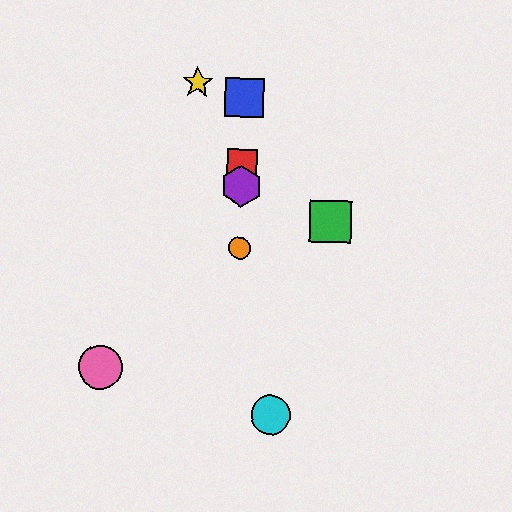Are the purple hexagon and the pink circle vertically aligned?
No, the purple hexagon is at x≈242 and the pink circle is at x≈100.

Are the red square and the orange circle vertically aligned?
Yes, both are at x≈242.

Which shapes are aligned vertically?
The red square, the blue square, the purple hexagon, the orange circle are aligned vertically.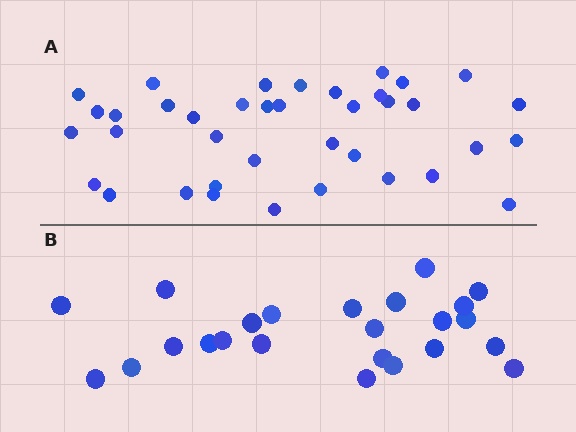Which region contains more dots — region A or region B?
Region A (the top region) has more dots.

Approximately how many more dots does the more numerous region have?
Region A has approximately 15 more dots than region B.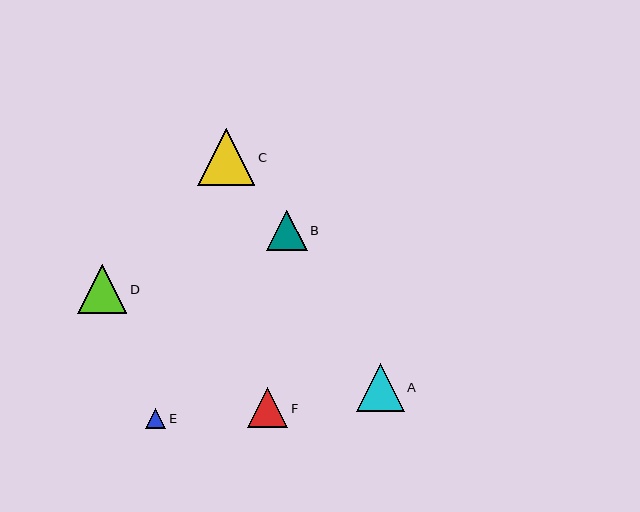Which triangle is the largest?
Triangle C is the largest with a size of approximately 57 pixels.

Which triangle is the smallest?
Triangle E is the smallest with a size of approximately 20 pixels.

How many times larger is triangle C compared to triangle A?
Triangle C is approximately 1.2 times the size of triangle A.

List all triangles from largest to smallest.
From largest to smallest: C, D, A, B, F, E.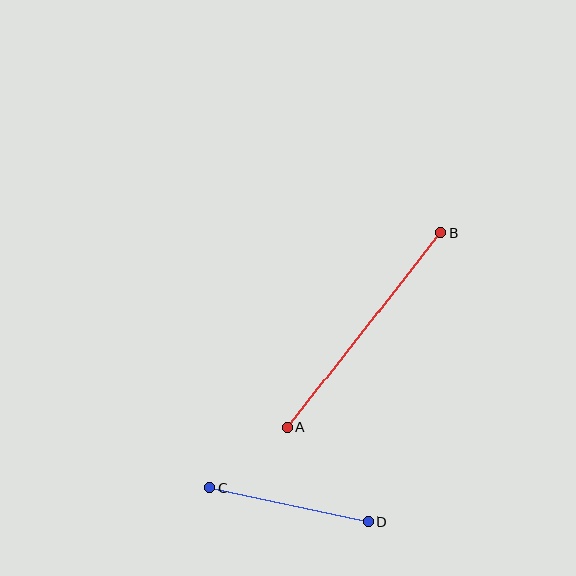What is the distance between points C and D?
The distance is approximately 162 pixels.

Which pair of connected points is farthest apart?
Points A and B are farthest apart.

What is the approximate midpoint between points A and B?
The midpoint is at approximately (364, 330) pixels.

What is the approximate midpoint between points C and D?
The midpoint is at approximately (289, 505) pixels.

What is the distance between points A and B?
The distance is approximately 248 pixels.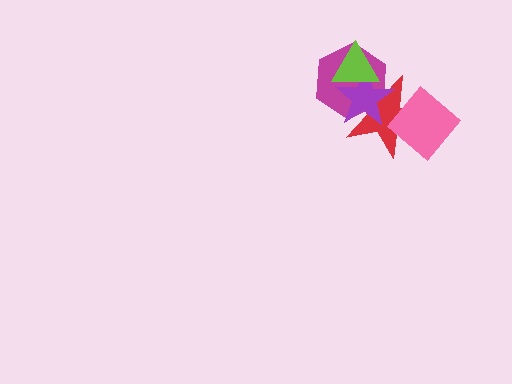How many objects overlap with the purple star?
3 objects overlap with the purple star.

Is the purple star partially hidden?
Yes, it is partially covered by another shape.